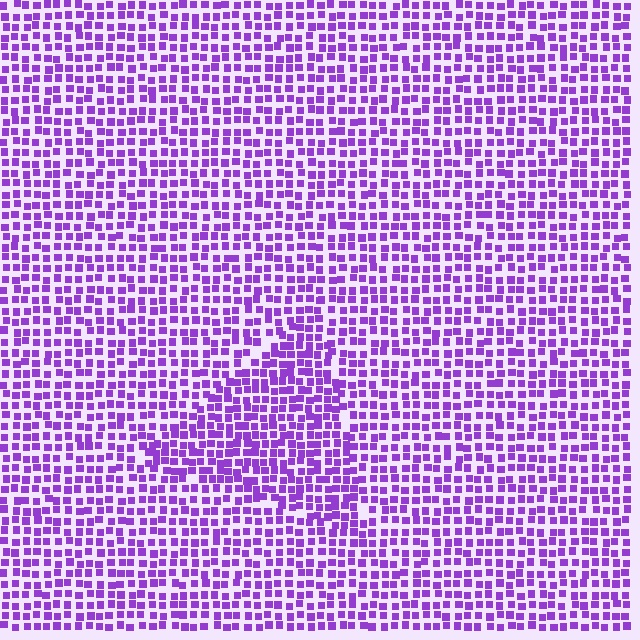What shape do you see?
I see a triangle.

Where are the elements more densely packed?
The elements are more densely packed inside the triangle boundary.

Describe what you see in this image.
The image contains small purple elements arranged at two different densities. A triangle-shaped region is visible where the elements are more densely packed than the surrounding area.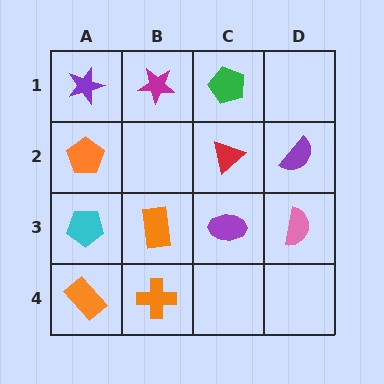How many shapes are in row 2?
3 shapes.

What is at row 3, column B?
An orange rectangle.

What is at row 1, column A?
A purple star.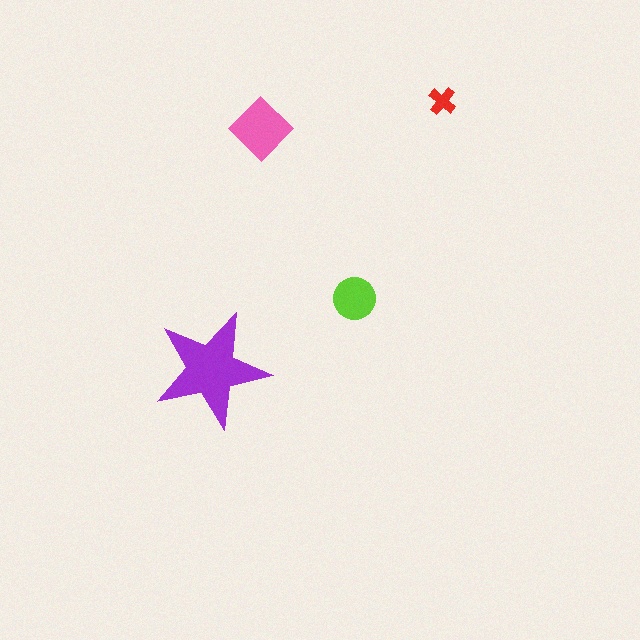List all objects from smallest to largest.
The red cross, the lime circle, the pink diamond, the purple star.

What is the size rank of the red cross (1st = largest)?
4th.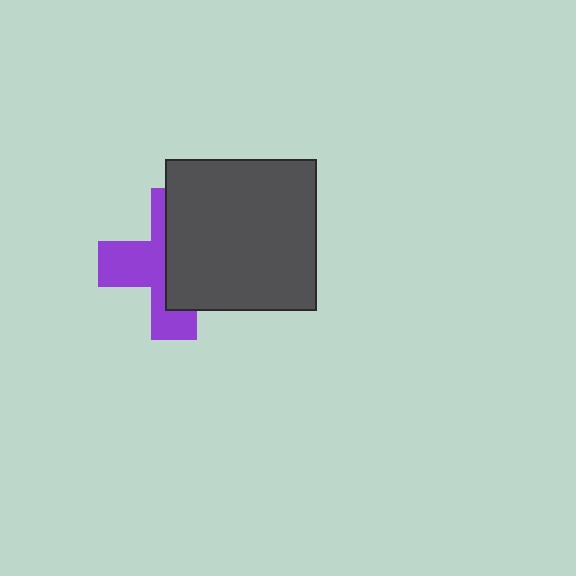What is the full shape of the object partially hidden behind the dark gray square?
The partially hidden object is a purple cross.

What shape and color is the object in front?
The object in front is a dark gray square.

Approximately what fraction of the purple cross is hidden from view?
Roughly 54% of the purple cross is hidden behind the dark gray square.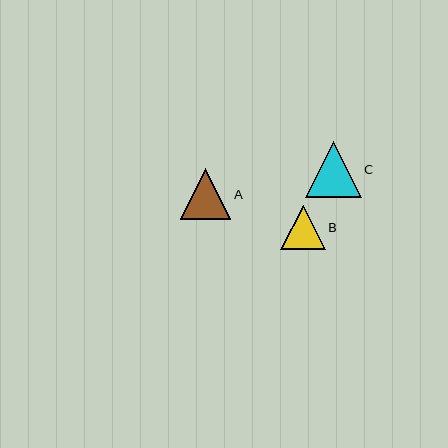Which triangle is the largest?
Triangle C is the largest with a size of approximately 56 pixels.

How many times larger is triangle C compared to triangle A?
Triangle C is approximately 1.1 times the size of triangle A.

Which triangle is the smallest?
Triangle B is the smallest with a size of approximately 45 pixels.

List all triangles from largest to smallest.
From largest to smallest: C, A, B.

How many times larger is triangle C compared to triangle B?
Triangle C is approximately 1.3 times the size of triangle B.